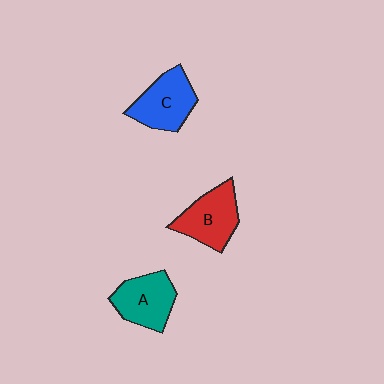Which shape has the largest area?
Shape C (blue).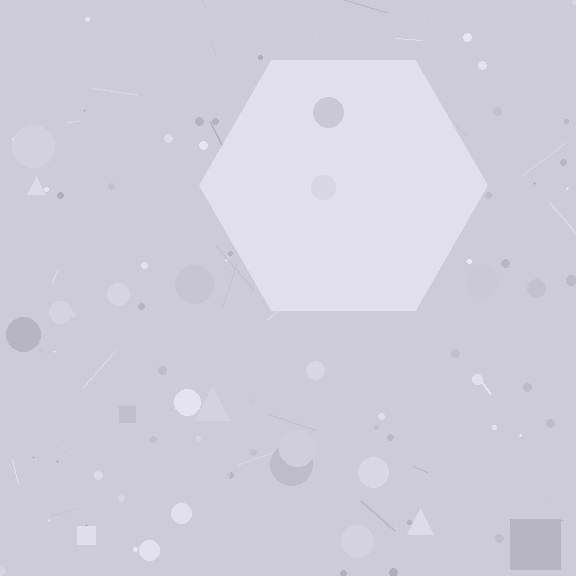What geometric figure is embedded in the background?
A hexagon is embedded in the background.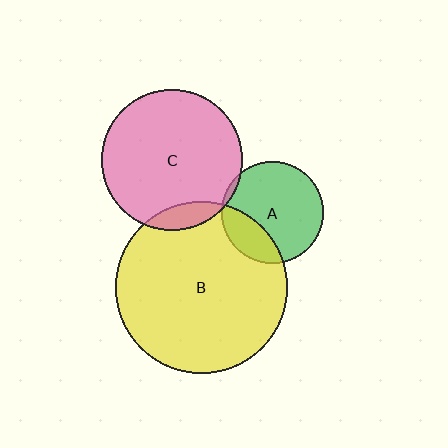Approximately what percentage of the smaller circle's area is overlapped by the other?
Approximately 25%.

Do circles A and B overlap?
Yes.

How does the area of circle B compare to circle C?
Approximately 1.5 times.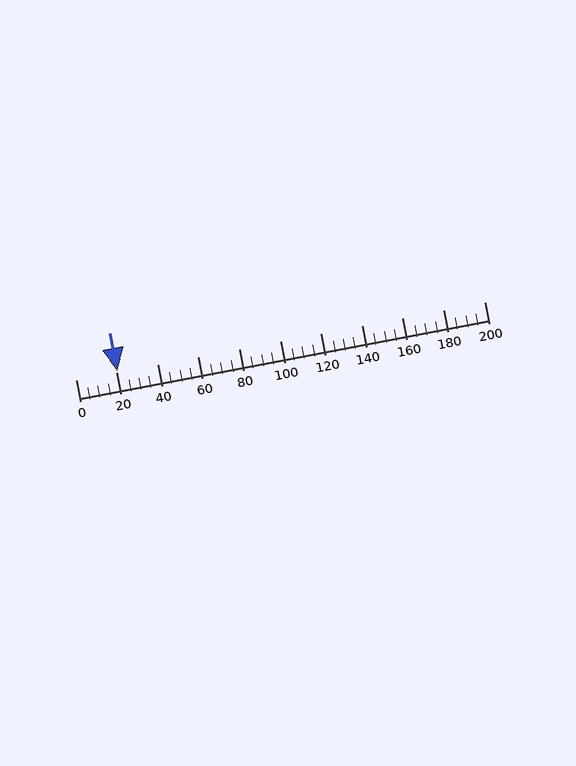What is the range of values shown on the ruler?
The ruler shows values from 0 to 200.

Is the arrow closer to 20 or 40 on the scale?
The arrow is closer to 20.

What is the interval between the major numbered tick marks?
The major tick marks are spaced 20 units apart.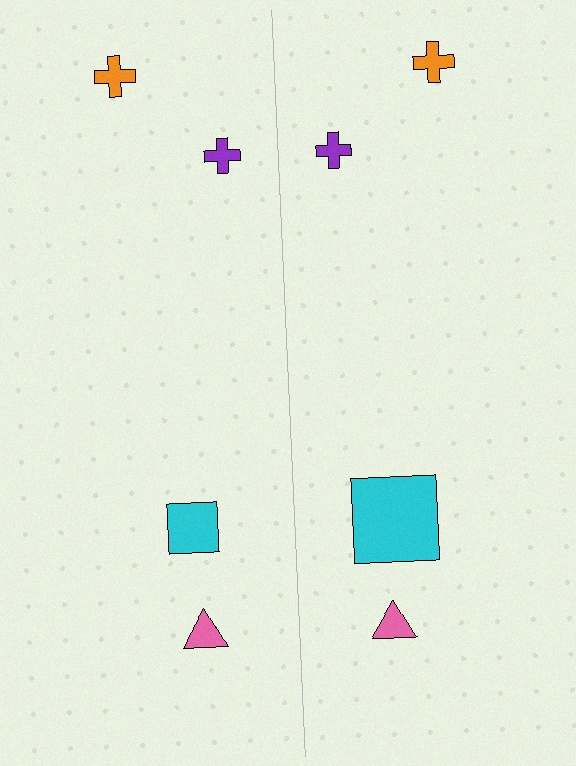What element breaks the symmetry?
The cyan square on the right side has a different size than its mirror counterpart.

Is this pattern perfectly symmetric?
No, the pattern is not perfectly symmetric. The cyan square on the right side has a different size than its mirror counterpart.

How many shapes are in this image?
There are 8 shapes in this image.